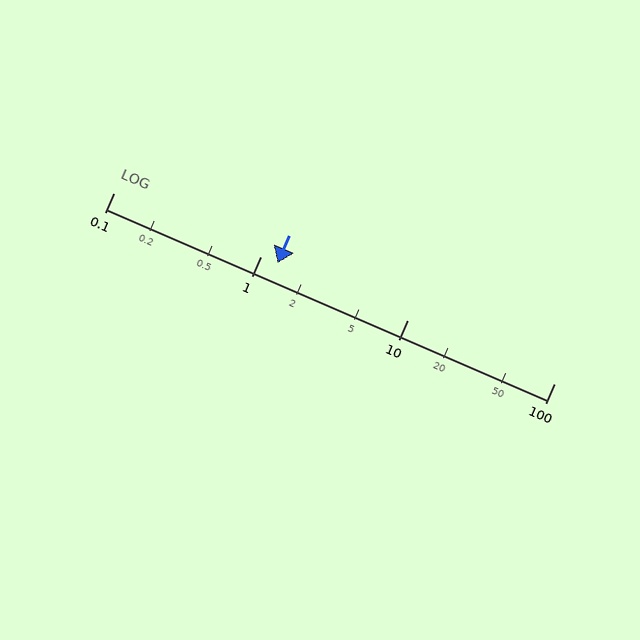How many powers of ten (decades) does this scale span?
The scale spans 3 decades, from 0.1 to 100.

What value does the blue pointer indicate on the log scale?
The pointer indicates approximately 1.3.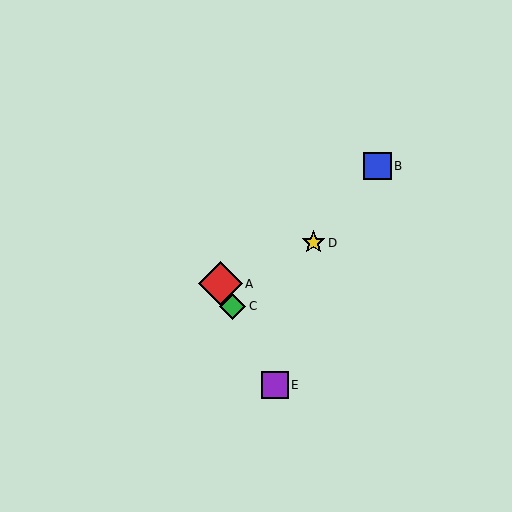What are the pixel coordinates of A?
Object A is at (221, 284).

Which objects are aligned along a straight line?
Objects A, C, E are aligned along a straight line.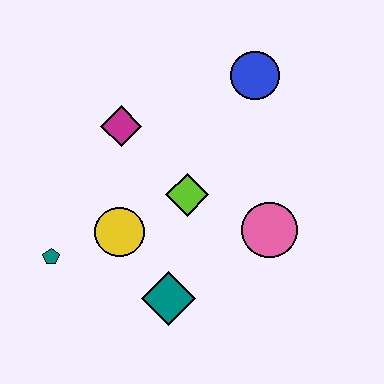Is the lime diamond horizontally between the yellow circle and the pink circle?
Yes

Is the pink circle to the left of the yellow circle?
No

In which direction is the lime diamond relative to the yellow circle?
The lime diamond is to the right of the yellow circle.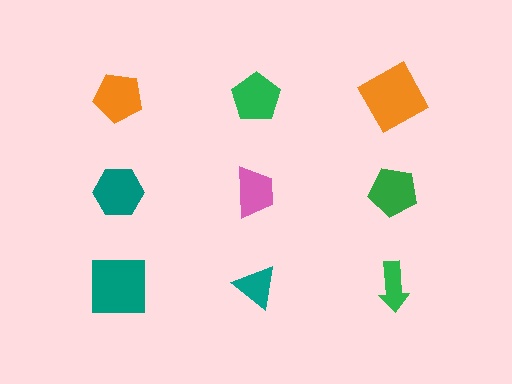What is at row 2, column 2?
A pink trapezoid.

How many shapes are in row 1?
3 shapes.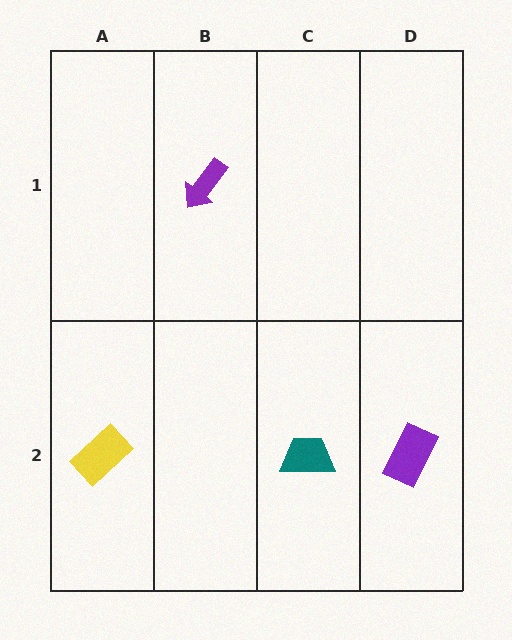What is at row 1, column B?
A purple arrow.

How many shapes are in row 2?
3 shapes.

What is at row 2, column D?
A purple rectangle.